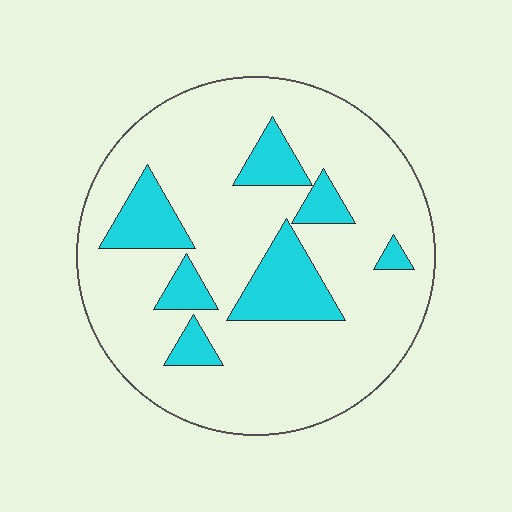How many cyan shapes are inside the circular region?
7.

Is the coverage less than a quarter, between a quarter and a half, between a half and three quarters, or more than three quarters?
Less than a quarter.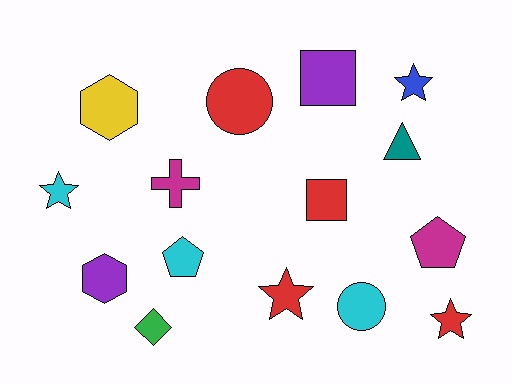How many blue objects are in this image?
There is 1 blue object.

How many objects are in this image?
There are 15 objects.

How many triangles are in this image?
There is 1 triangle.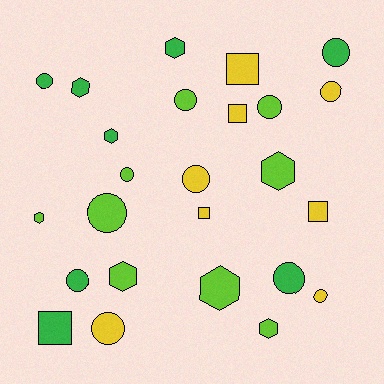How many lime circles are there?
There are 4 lime circles.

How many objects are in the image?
There are 25 objects.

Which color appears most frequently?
Lime, with 9 objects.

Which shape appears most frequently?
Circle, with 12 objects.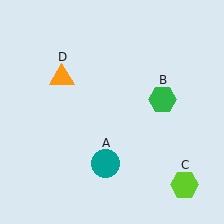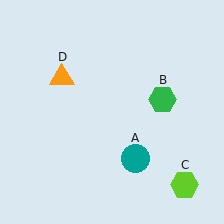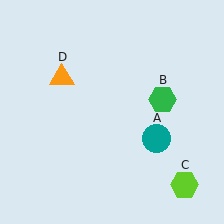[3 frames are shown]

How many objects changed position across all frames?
1 object changed position: teal circle (object A).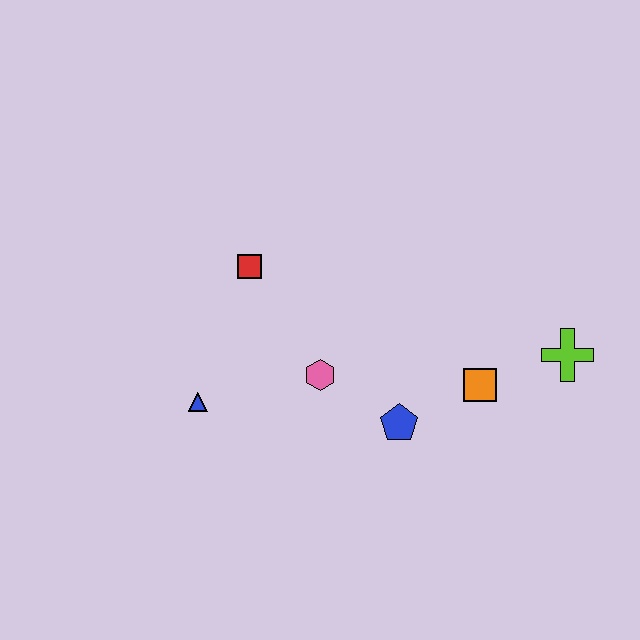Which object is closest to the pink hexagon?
The blue pentagon is closest to the pink hexagon.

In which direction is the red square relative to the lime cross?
The red square is to the left of the lime cross.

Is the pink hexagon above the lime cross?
No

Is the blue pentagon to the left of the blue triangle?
No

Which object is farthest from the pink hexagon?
The lime cross is farthest from the pink hexagon.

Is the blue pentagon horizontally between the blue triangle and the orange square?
Yes